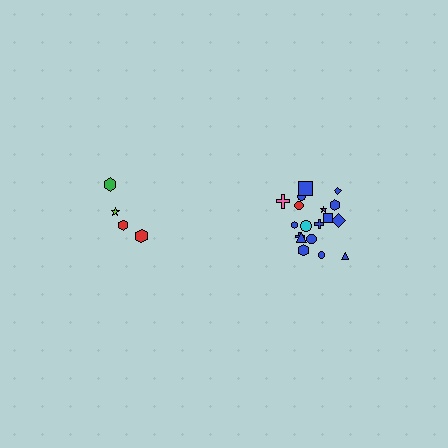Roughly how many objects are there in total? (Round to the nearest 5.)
Roughly 20 objects in total.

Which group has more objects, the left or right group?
The right group.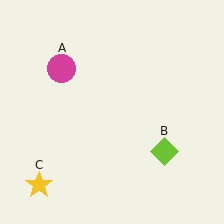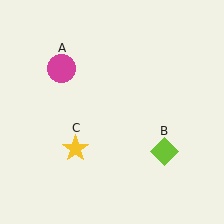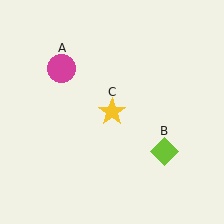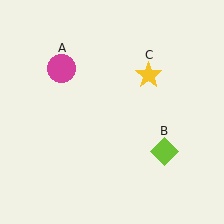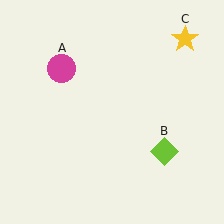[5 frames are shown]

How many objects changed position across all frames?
1 object changed position: yellow star (object C).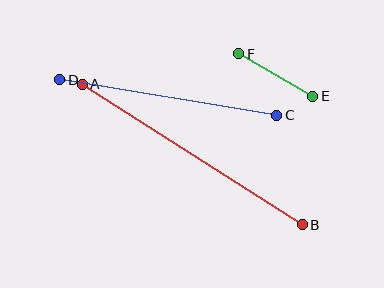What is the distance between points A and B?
The distance is approximately 261 pixels.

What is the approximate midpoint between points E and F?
The midpoint is at approximately (276, 75) pixels.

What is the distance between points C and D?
The distance is approximately 220 pixels.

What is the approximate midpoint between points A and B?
The midpoint is at approximately (192, 155) pixels.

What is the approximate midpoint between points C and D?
The midpoint is at approximately (168, 98) pixels.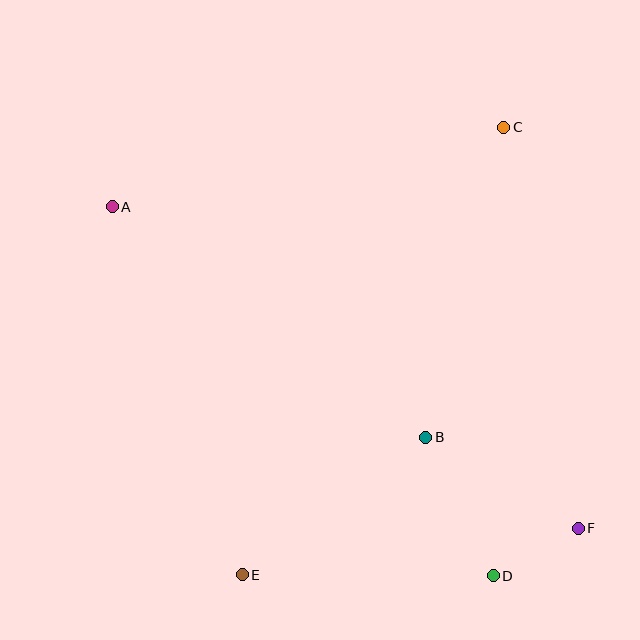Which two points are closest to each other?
Points D and F are closest to each other.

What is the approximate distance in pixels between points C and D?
The distance between C and D is approximately 448 pixels.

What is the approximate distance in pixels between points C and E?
The distance between C and E is approximately 518 pixels.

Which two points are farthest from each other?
Points A and F are farthest from each other.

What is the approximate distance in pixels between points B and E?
The distance between B and E is approximately 229 pixels.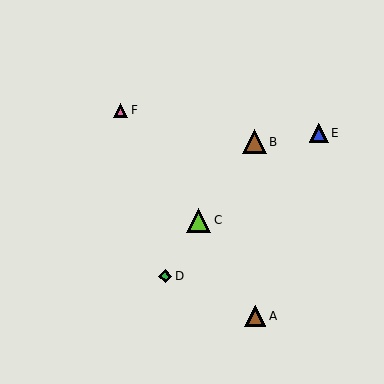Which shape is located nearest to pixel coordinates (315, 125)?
The blue triangle (labeled E) at (319, 133) is nearest to that location.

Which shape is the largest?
The lime triangle (labeled C) is the largest.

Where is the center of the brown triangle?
The center of the brown triangle is at (255, 316).